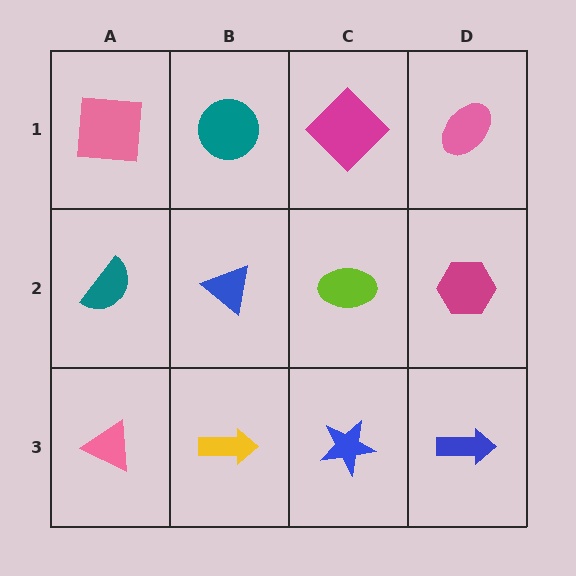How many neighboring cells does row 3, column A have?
2.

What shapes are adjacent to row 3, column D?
A magenta hexagon (row 2, column D), a blue star (row 3, column C).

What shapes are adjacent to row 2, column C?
A magenta diamond (row 1, column C), a blue star (row 3, column C), a blue triangle (row 2, column B), a magenta hexagon (row 2, column D).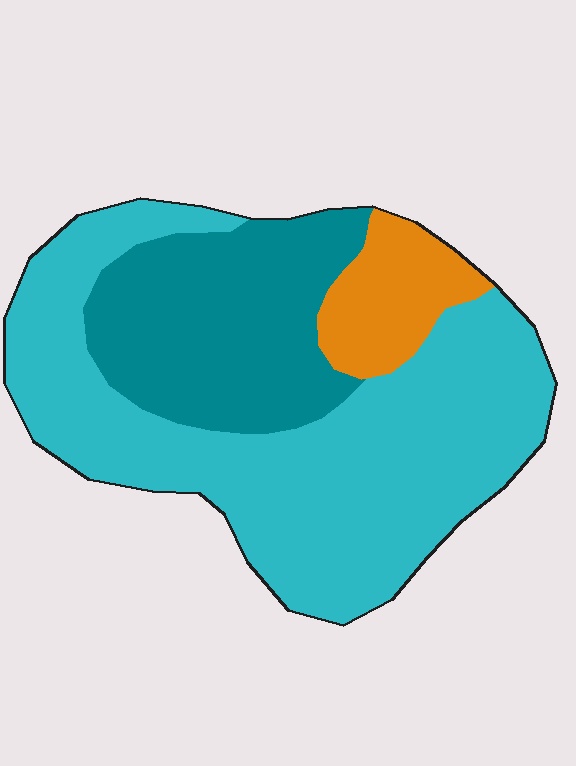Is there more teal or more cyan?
Cyan.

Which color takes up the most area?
Cyan, at roughly 60%.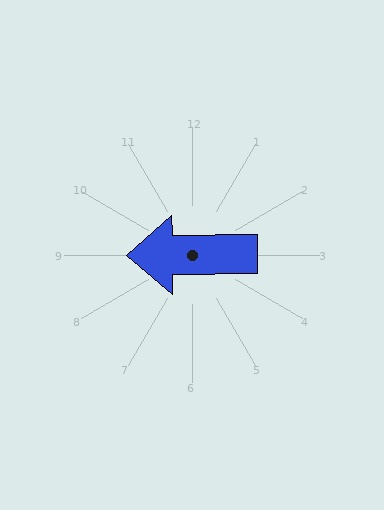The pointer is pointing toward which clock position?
Roughly 9 o'clock.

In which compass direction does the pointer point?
West.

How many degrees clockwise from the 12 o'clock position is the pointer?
Approximately 269 degrees.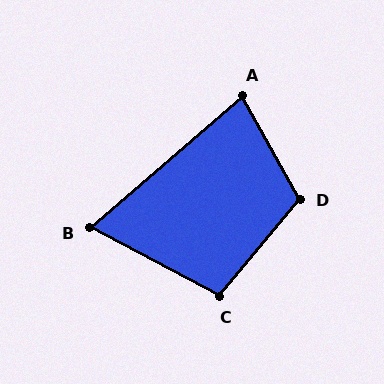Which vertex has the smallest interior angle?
B, at approximately 69 degrees.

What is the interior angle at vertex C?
Approximately 101 degrees (obtuse).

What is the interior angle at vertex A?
Approximately 79 degrees (acute).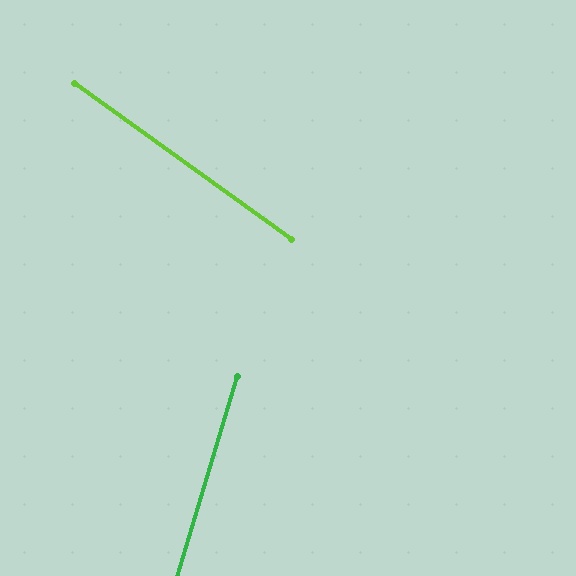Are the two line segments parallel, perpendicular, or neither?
Neither parallel nor perpendicular — they differ by about 71°.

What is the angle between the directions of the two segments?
Approximately 71 degrees.